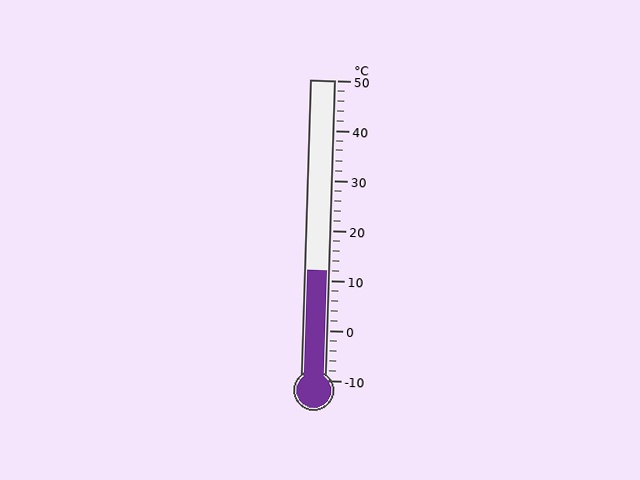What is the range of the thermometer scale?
The thermometer scale ranges from -10°C to 50°C.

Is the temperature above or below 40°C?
The temperature is below 40°C.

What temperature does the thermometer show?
The thermometer shows approximately 12°C.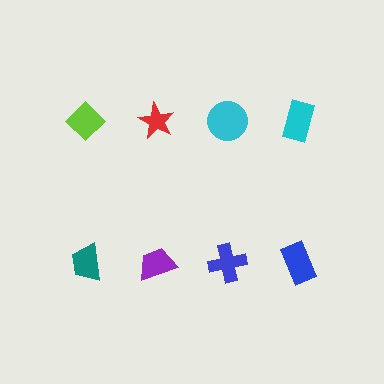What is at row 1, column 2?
A red star.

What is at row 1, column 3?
A cyan circle.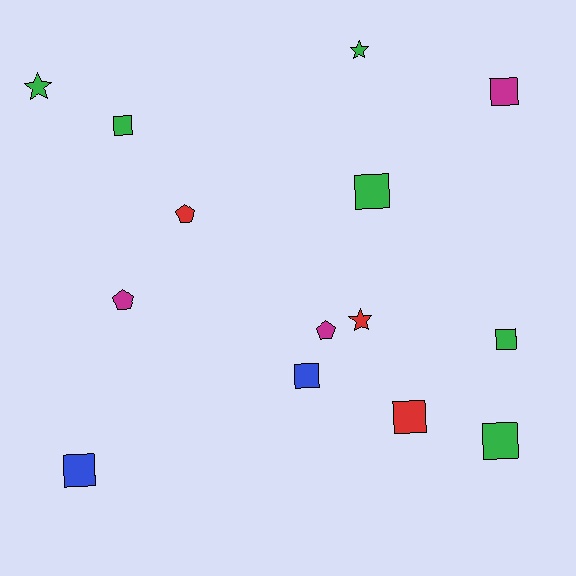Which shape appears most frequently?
Square, with 8 objects.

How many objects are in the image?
There are 14 objects.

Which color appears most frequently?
Green, with 6 objects.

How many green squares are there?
There are 4 green squares.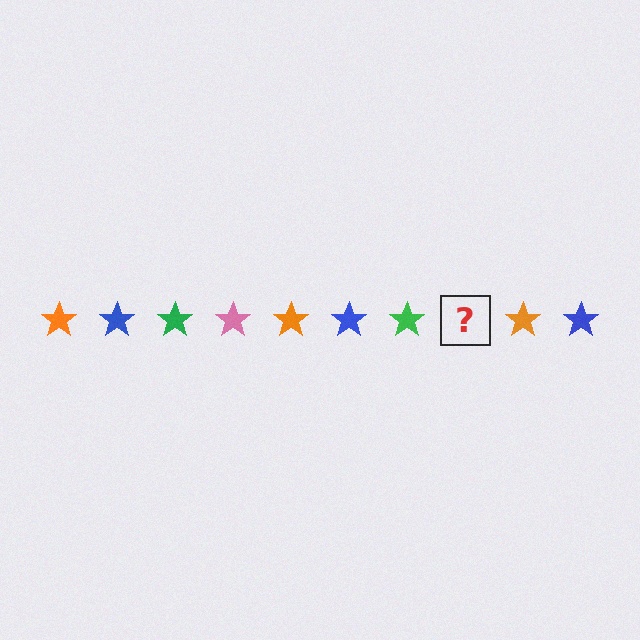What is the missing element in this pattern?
The missing element is a pink star.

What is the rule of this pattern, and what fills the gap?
The rule is that the pattern cycles through orange, blue, green, pink stars. The gap should be filled with a pink star.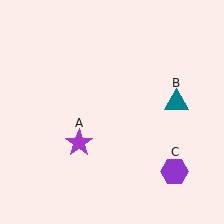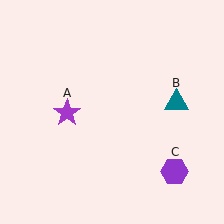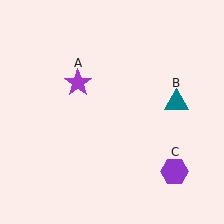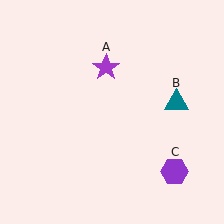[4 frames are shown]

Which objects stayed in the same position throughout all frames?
Teal triangle (object B) and purple hexagon (object C) remained stationary.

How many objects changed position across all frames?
1 object changed position: purple star (object A).